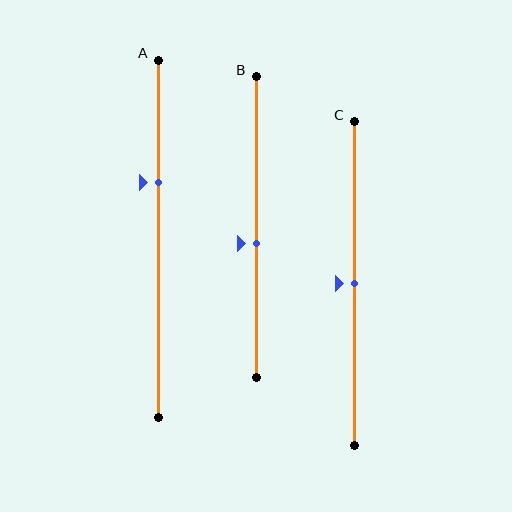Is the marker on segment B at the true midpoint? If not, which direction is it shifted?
No, the marker on segment B is shifted downward by about 5% of the segment length.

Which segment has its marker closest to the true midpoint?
Segment C has its marker closest to the true midpoint.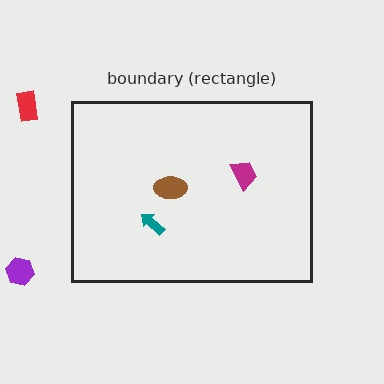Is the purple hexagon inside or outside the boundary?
Outside.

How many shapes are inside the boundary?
3 inside, 2 outside.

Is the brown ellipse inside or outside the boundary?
Inside.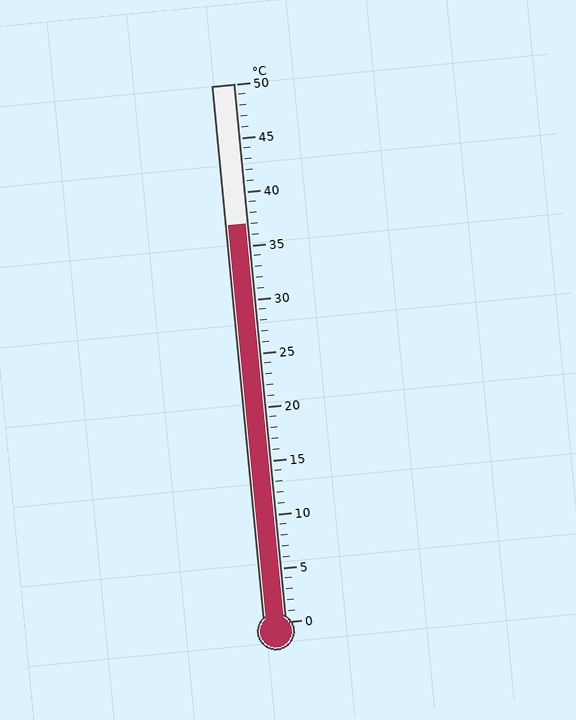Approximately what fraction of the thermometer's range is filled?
The thermometer is filled to approximately 75% of its range.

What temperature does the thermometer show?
The thermometer shows approximately 37°C.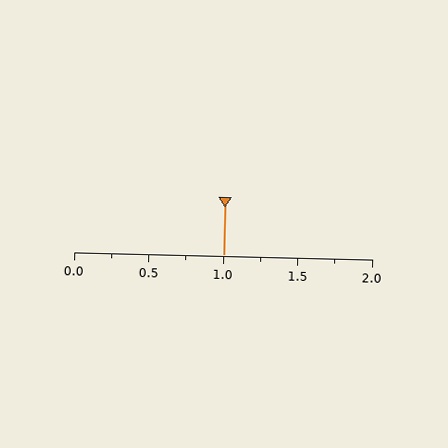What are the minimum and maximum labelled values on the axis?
The axis runs from 0.0 to 2.0.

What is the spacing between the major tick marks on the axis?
The major ticks are spaced 0.5 apart.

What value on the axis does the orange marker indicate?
The marker indicates approximately 1.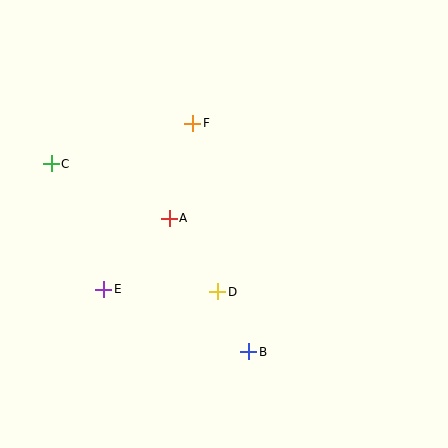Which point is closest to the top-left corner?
Point C is closest to the top-left corner.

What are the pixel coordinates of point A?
Point A is at (169, 218).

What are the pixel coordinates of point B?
Point B is at (249, 352).